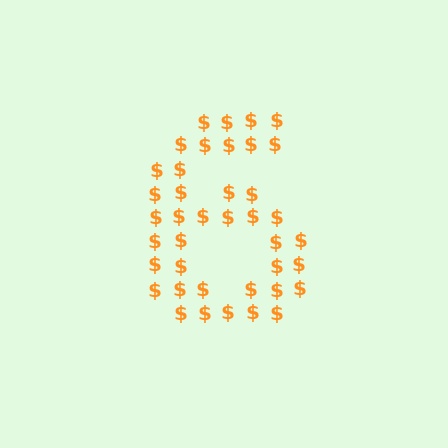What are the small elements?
The small elements are dollar signs.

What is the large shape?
The large shape is the digit 6.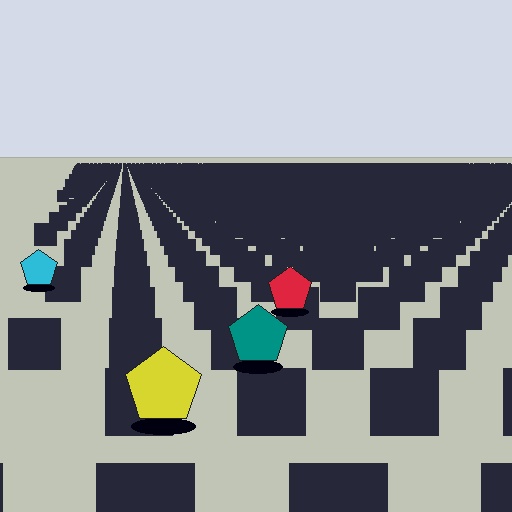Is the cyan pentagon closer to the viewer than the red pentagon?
No. The red pentagon is closer — you can tell from the texture gradient: the ground texture is coarser near it.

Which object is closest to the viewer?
The yellow pentagon is closest. The texture marks near it are larger and more spread out.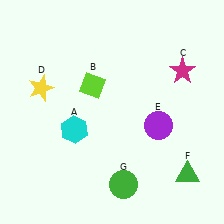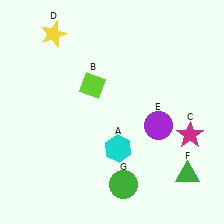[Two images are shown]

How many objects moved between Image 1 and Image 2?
3 objects moved between the two images.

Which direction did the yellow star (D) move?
The yellow star (D) moved up.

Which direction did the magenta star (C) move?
The magenta star (C) moved down.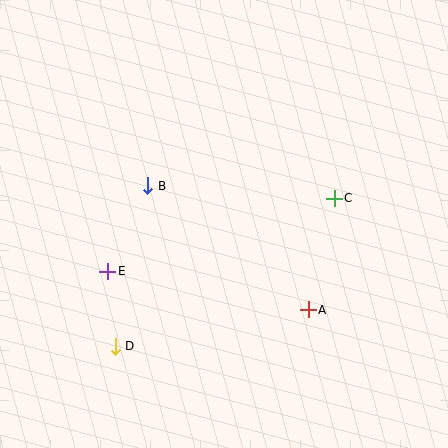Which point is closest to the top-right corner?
Point C is closest to the top-right corner.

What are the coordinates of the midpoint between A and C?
The midpoint between A and C is at (321, 254).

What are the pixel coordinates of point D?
Point D is at (115, 346).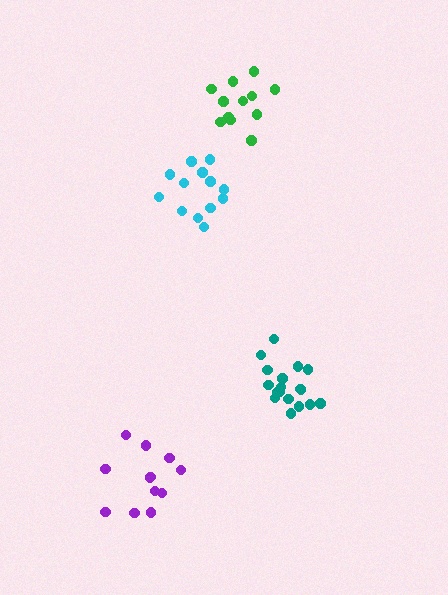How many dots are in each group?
Group 1: 12 dots, Group 2: 18 dots, Group 3: 13 dots, Group 4: 13 dots (56 total).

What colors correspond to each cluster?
The clusters are colored: purple, teal, green, cyan.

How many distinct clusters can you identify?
There are 4 distinct clusters.